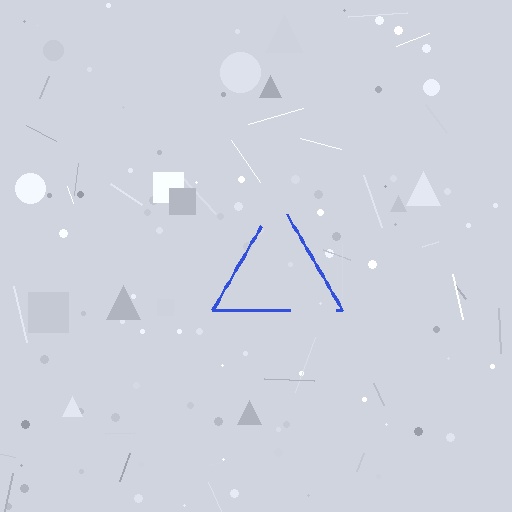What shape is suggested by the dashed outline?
The dashed outline suggests a triangle.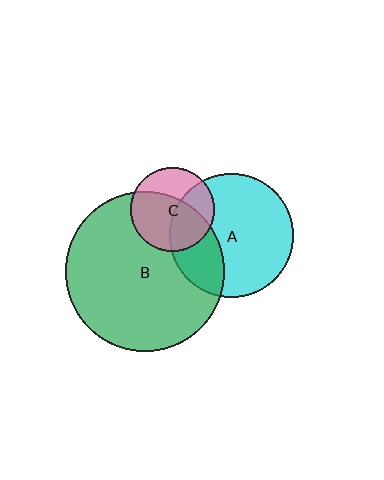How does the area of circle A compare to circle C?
Approximately 2.2 times.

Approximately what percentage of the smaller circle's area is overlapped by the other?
Approximately 60%.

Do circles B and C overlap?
Yes.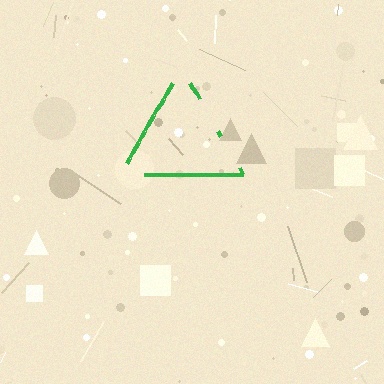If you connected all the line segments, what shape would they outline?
They would outline a triangle.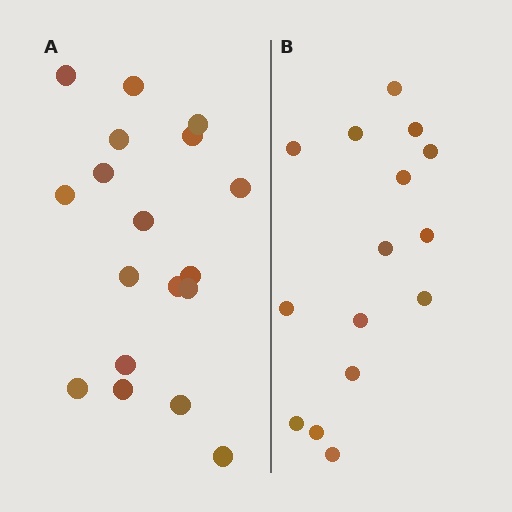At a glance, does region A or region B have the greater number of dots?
Region A (the left region) has more dots.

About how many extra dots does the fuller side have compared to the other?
Region A has just a few more — roughly 2 or 3 more dots than region B.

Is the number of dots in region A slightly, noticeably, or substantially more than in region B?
Region A has only slightly more — the two regions are fairly close. The ratio is roughly 1.2 to 1.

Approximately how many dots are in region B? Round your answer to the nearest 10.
About 20 dots. (The exact count is 15, which rounds to 20.)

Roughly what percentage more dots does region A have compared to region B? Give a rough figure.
About 20% more.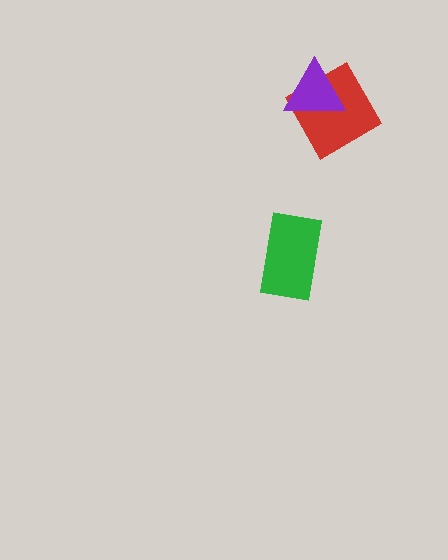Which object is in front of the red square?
The purple triangle is in front of the red square.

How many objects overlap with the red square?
1 object overlaps with the red square.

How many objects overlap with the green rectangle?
0 objects overlap with the green rectangle.